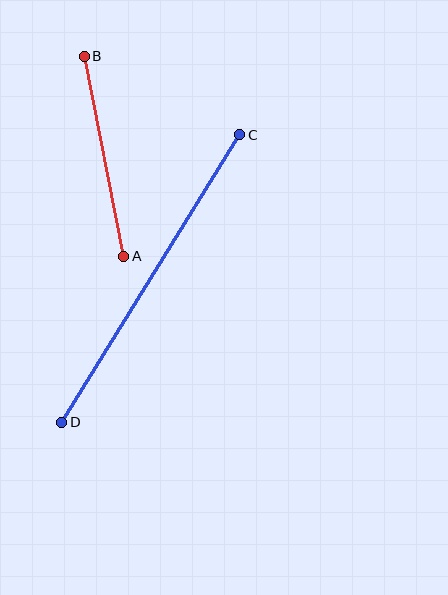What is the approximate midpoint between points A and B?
The midpoint is at approximately (104, 156) pixels.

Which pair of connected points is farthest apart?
Points C and D are farthest apart.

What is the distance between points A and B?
The distance is approximately 204 pixels.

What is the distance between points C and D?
The distance is approximately 338 pixels.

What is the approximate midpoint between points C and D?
The midpoint is at approximately (151, 279) pixels.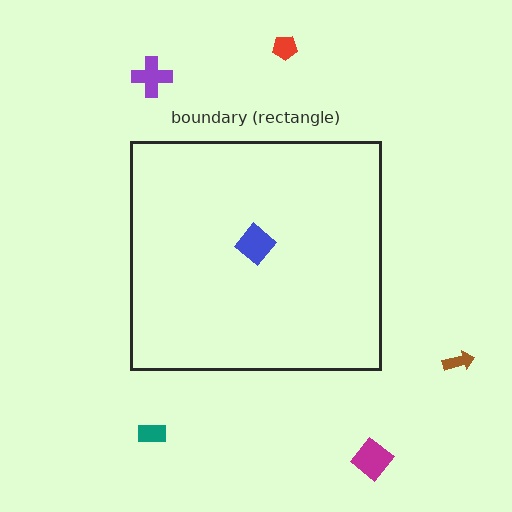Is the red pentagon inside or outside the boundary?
Outside.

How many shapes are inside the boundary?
1 inside, 5 outside.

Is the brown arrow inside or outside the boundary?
Outside.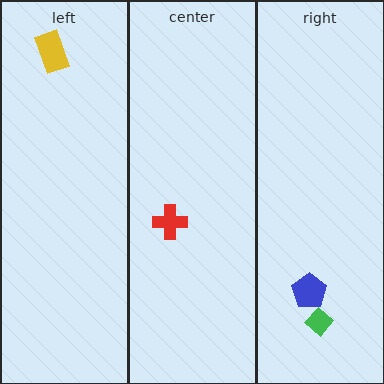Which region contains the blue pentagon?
The right region.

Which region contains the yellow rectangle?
The left region.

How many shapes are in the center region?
1.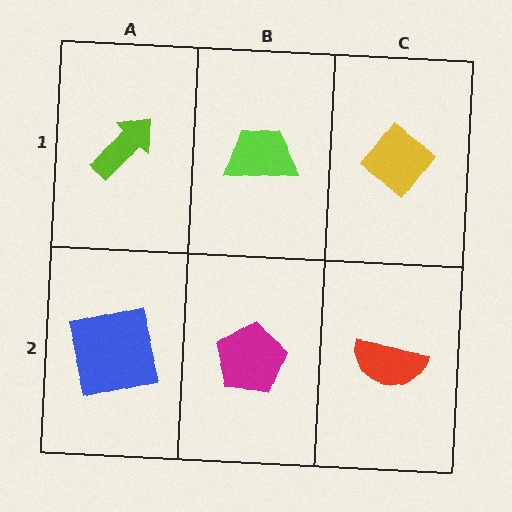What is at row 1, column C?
A yellow diamond.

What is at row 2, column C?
A red semicircle.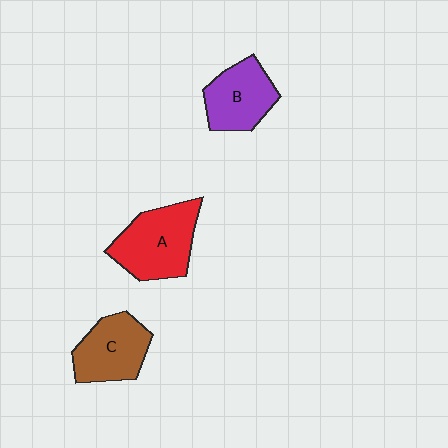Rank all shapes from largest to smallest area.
From largest to smallest: A (red), C (brown), B (purple).